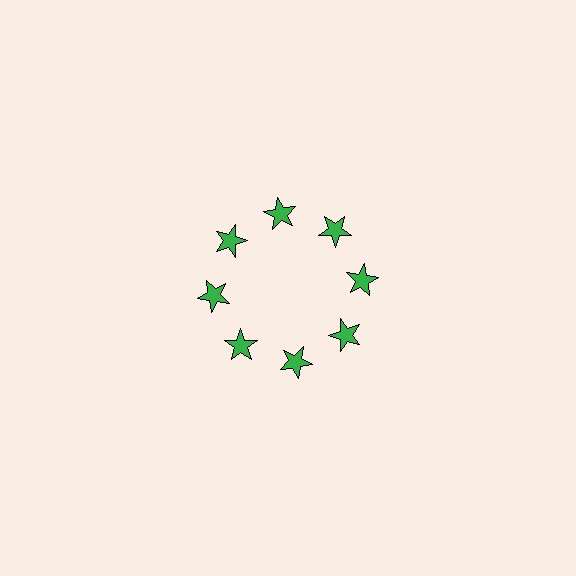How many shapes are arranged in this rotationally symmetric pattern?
There are 8 shapes, arranged in 8 groups of 1.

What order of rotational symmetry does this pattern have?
This pattern has 8-fold rotational symmetry.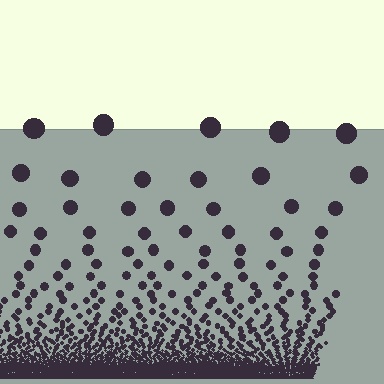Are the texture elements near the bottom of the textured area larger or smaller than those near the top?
Smaller. The gradient is inverted — elements near the bottom are smaller and denser.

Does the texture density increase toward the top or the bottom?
Density increases toward the bottom.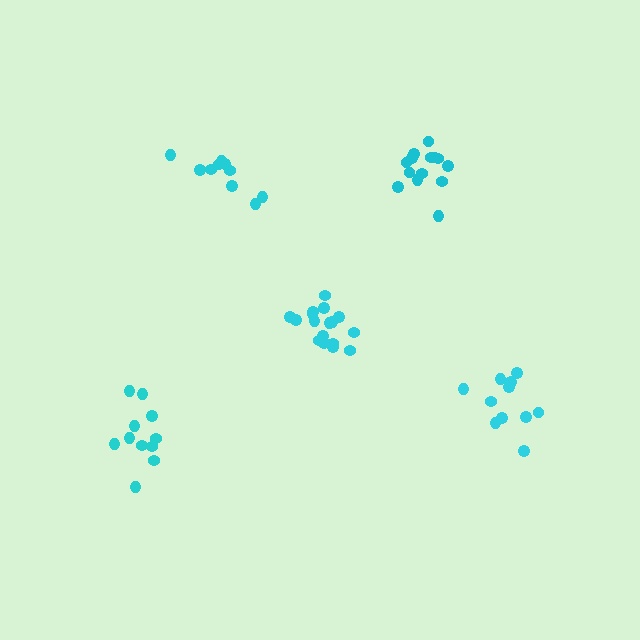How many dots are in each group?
Group 1: 11 dots, Group 2: 17 dots, Group 3: 12 dots, Group 4: 14 dots, Group 5: 11 dots (65 total).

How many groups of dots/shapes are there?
There are 5 groups.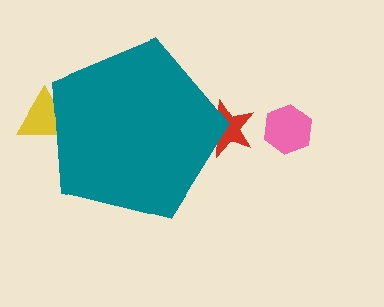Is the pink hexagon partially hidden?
No, the pink hexagon is fully visible.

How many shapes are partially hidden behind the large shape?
2 shapes are partially hidden.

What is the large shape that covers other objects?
A teal pentagon.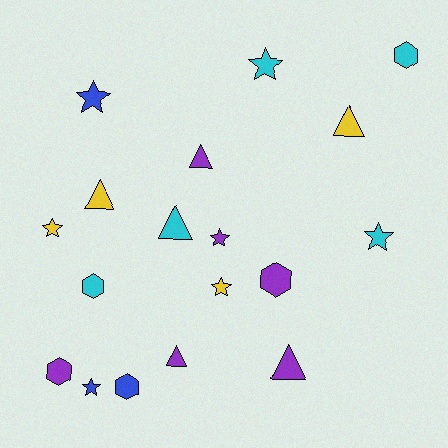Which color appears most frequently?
Purple, with 6 objects.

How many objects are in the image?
There are 18 objects.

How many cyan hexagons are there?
There are 2 cyan hexagons.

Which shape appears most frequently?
Star, with 7 objects.